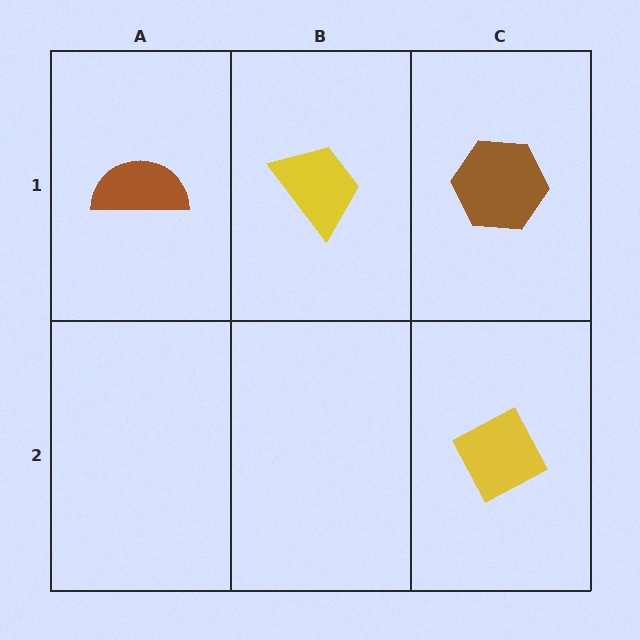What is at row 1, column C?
A brown hexagon.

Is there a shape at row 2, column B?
No, that cell is empty.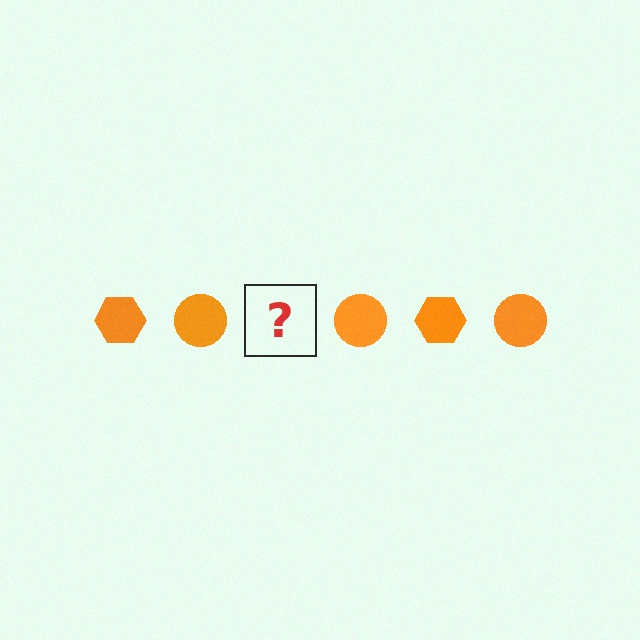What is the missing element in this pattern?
The missing element is an orange hexagon.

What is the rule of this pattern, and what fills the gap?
The rule is that the pattern cycles through hexagon, circle shapes in orange. The gap should be filled with an orange hexagon.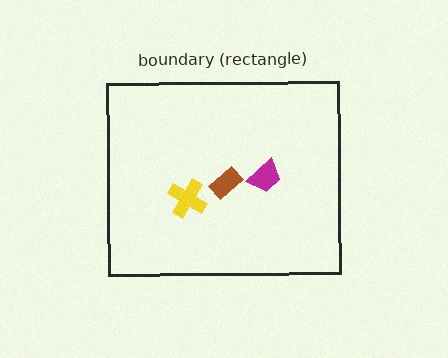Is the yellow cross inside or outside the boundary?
Inside.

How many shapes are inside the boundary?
3 inside, 0 outside.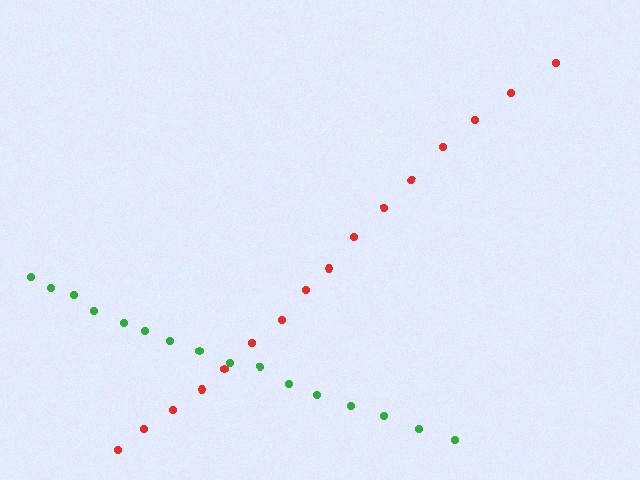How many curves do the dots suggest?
There are 2 distinct paths.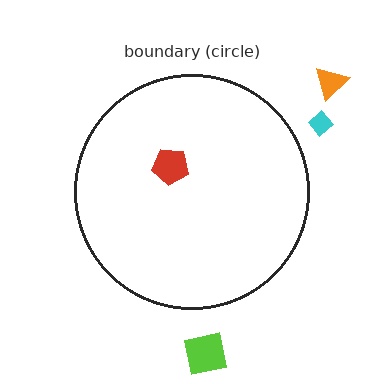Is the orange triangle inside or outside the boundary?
Outside.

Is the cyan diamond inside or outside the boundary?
Outside.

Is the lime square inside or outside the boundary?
Outside.